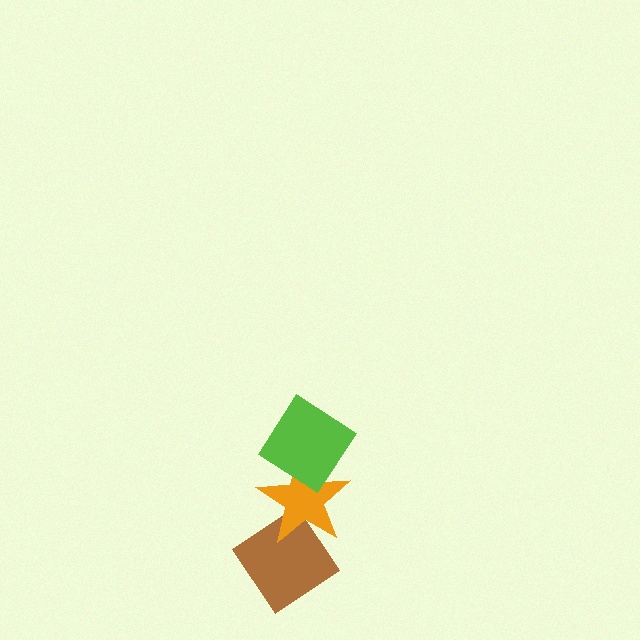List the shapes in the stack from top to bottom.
From top to bottom: the lime diamond, the orange star, the brown diamond.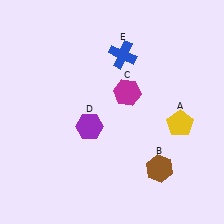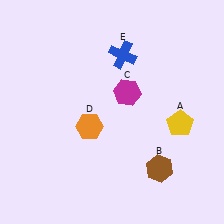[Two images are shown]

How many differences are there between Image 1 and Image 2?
There is 1 difference between the two images.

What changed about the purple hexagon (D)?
In Image 1, D is purple. In Image 2, it changed to orange.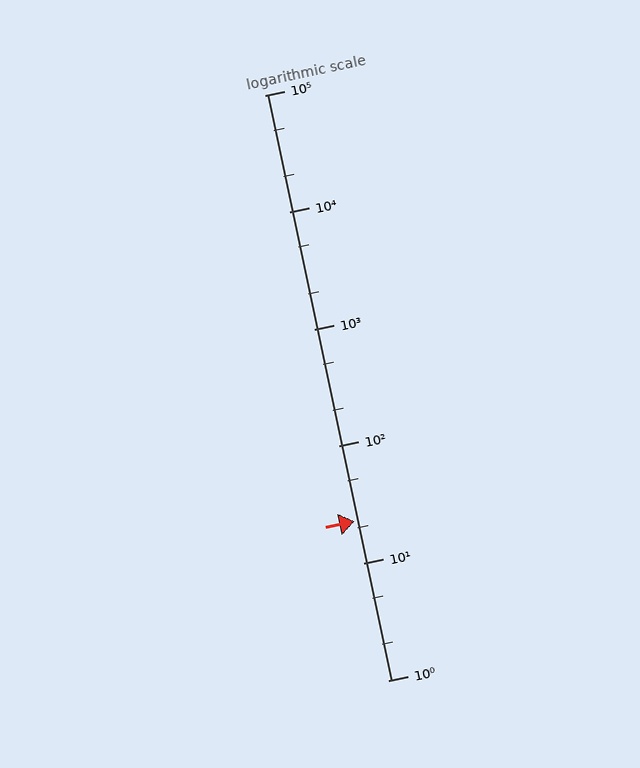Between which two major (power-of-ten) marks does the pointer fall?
The pointer is between 10 and 100.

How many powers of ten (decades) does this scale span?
The scale spans 5 decades, from 1 to 100000.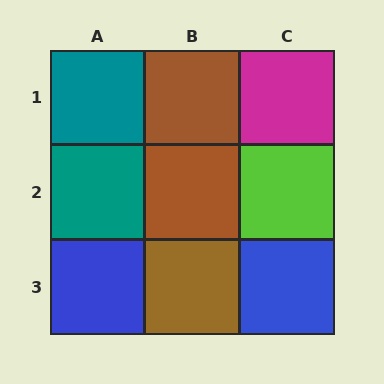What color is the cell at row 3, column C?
Blue.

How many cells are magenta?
1 cell is magenta.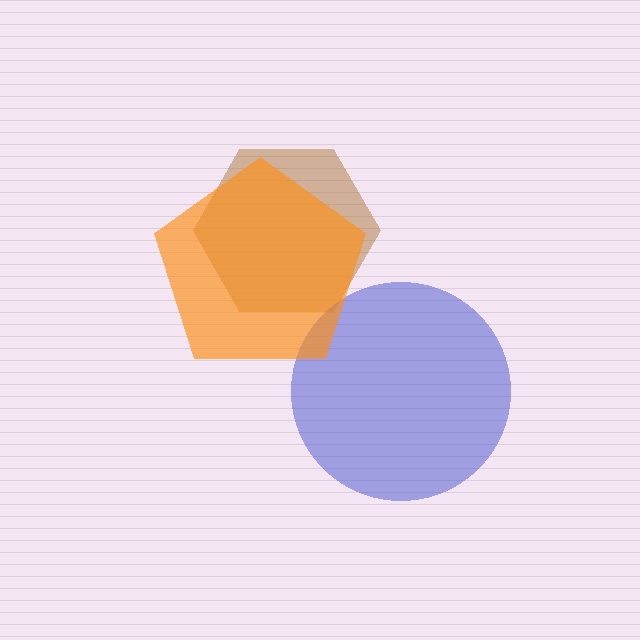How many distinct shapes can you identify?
There are 3 distinct shapes: a brown hexagon, a blue circle, an orange pentagon.